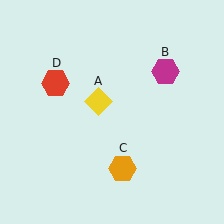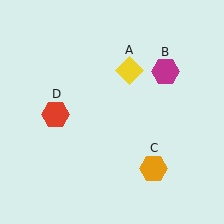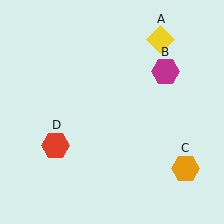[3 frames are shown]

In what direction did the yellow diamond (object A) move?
The yellow diamond (object A) moved up and to the right.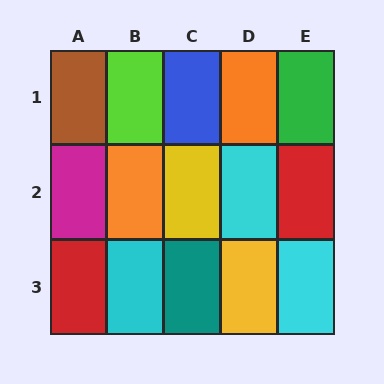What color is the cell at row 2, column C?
Yellow.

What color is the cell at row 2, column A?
Magenta.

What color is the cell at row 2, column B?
Orange.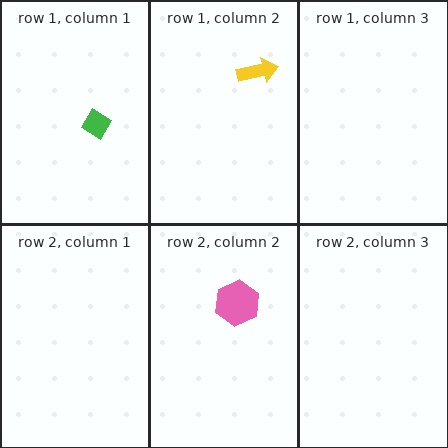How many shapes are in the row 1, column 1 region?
1.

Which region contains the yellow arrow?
The row 1, column 2 region.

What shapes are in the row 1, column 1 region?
The green diamond.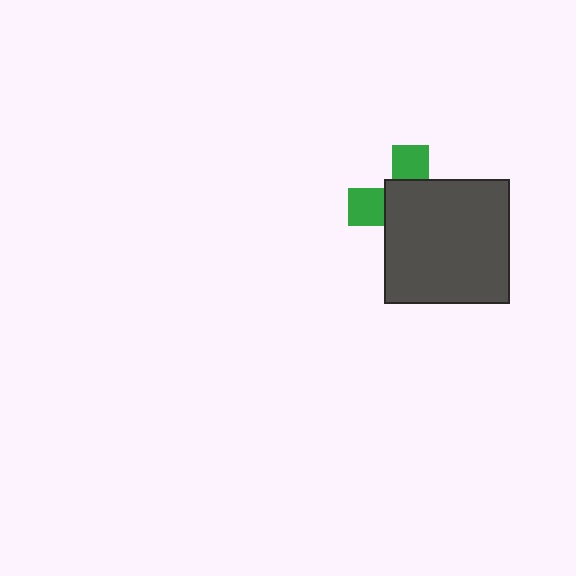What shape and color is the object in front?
The object in front is a dark gray square.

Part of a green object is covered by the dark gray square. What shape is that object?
It is a cross.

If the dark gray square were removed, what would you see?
You would see the complete green cross.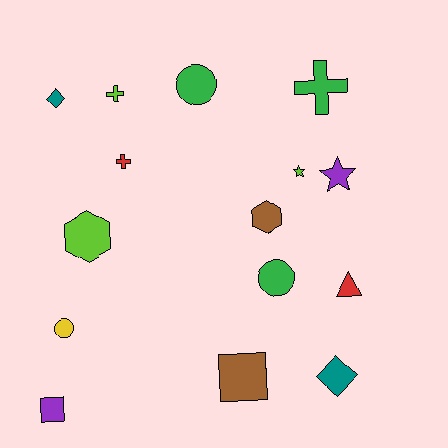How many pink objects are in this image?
There are no pink objects.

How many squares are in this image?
There are 2 squares.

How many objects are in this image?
There are 15 objects.